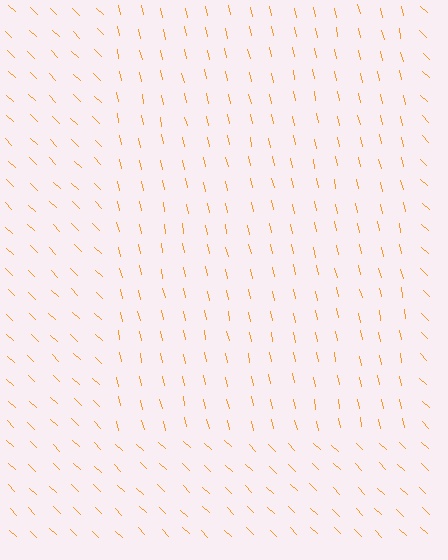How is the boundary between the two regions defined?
The boundary is defined purely by a change in line orientation (approximately 34 degrees difference). All lines are the same color and thickness.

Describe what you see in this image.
The image is filled with small orange line segments. A rectangle region in the image has lines oriented differently from the surrounding lines, creating a visible texture boundary.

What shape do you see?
I see a rectangle.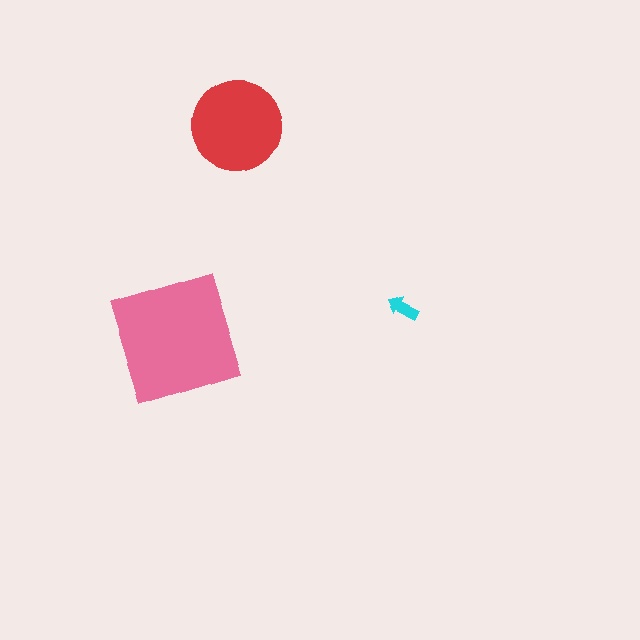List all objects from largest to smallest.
The pink square, the red circle, the cyan arrow.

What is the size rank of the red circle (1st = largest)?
2nd.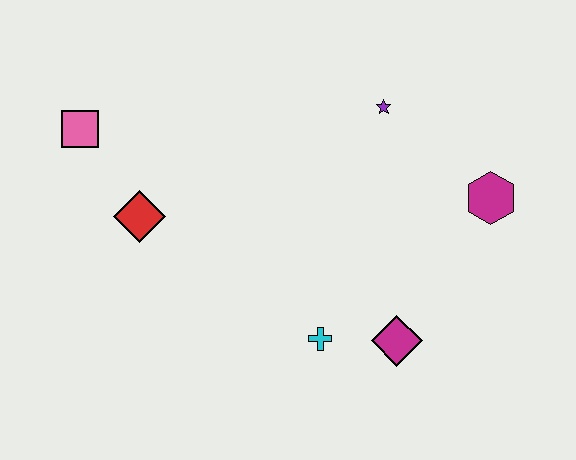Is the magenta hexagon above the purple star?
No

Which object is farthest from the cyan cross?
The pink square is farthest from the cyan cross.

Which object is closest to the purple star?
The magenta hexagon is closest to the purple star.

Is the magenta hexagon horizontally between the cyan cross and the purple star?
No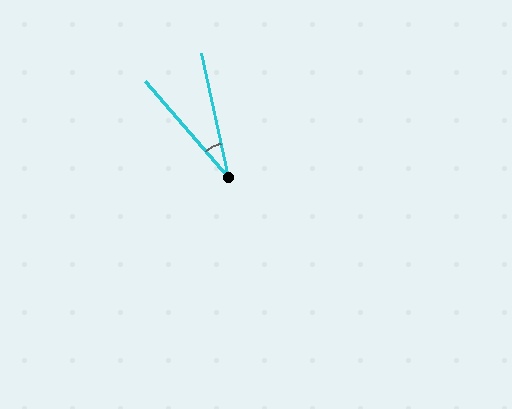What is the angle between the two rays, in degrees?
Approximately 29 degrees.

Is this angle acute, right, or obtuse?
It is acute.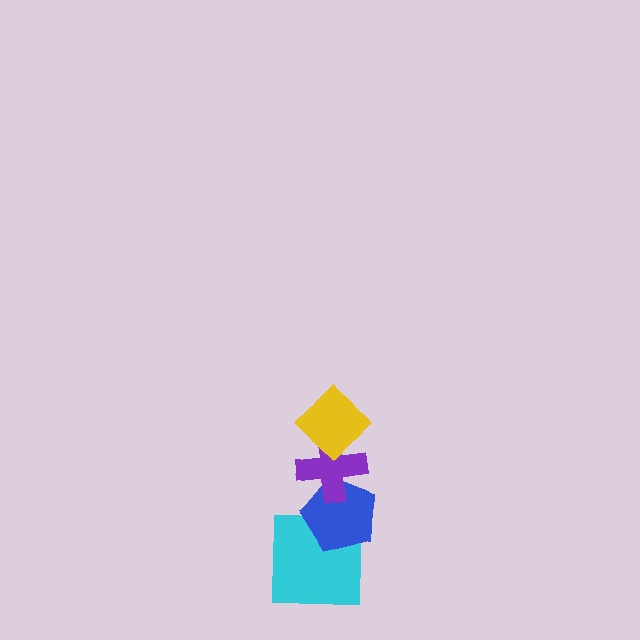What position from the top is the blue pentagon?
The blue pentagon is 3rd from the top.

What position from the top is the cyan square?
The cyan square is 4th from the top.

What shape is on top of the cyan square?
The blue pentagon is on top of the cyan square.